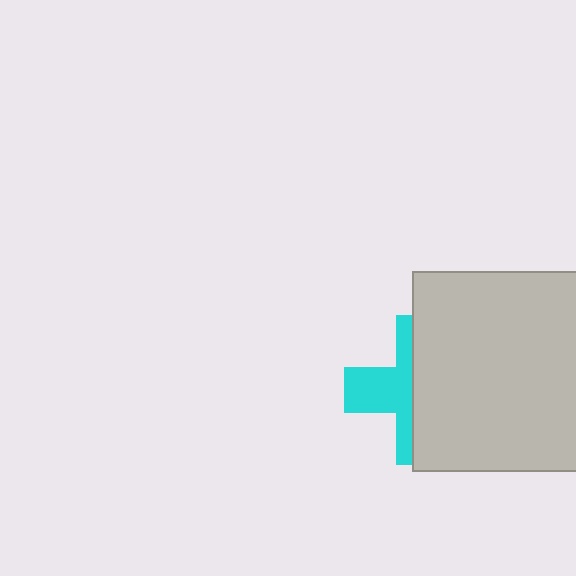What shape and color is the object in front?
The object in front is a light gray square.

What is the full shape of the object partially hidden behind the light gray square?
The partially hidden object is a cyan cross.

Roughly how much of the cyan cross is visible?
A small part of it is visible (roughly 41%).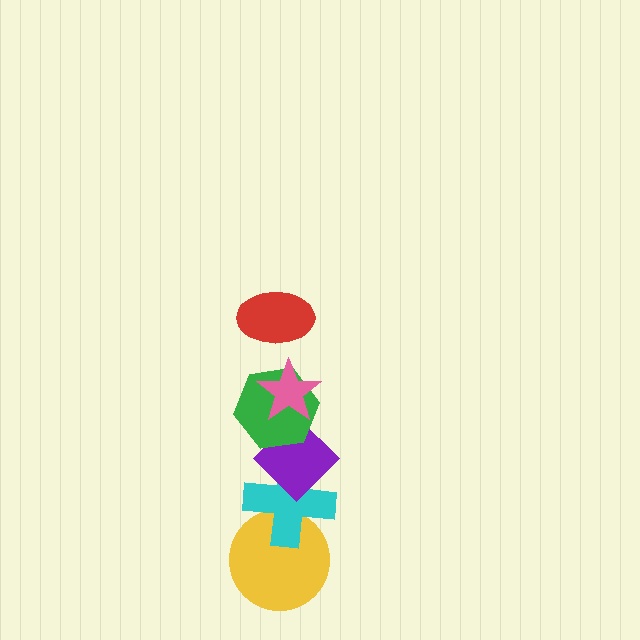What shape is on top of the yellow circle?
The cyan cross is on top of the yellow circle.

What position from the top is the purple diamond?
The purple diamond is 4th from the top.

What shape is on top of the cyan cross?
The purple diamond is on top of the cyan cross.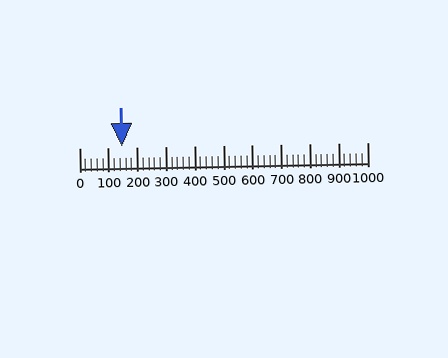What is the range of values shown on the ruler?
The ruler shows values from 0 to 1000.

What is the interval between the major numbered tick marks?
The major tick marks are spaced 100 units apart.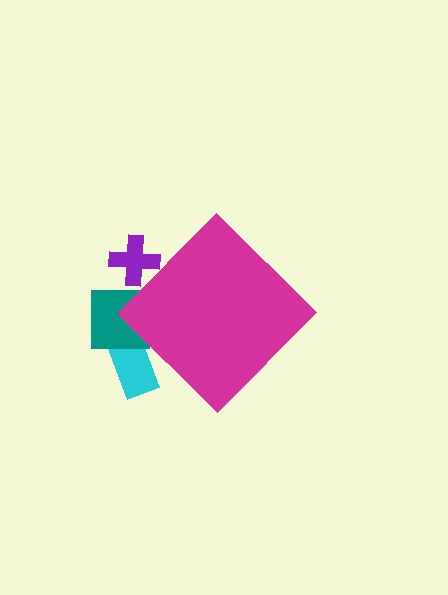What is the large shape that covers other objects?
A magenta diamond.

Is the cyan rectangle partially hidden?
Yes, the cyan rectangle is partially hidden behind the magenta diamond.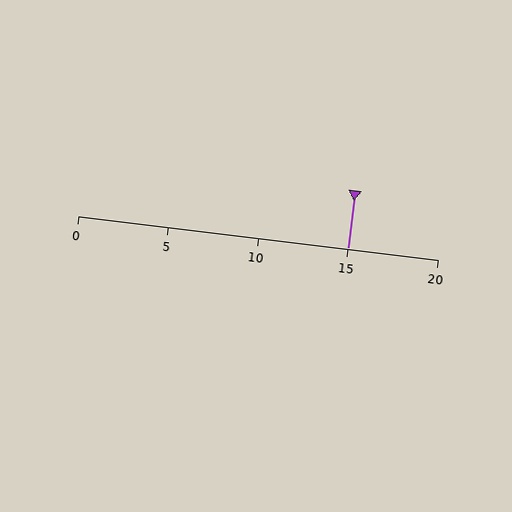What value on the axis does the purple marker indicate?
The marker indicates approximately 15.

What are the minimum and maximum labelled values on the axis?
The axis runs from 0 to 20.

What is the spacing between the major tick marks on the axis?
The major ticks are spaced 5 apart.